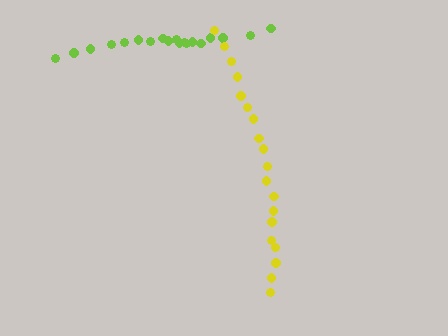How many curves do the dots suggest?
There are 2 distinct paths.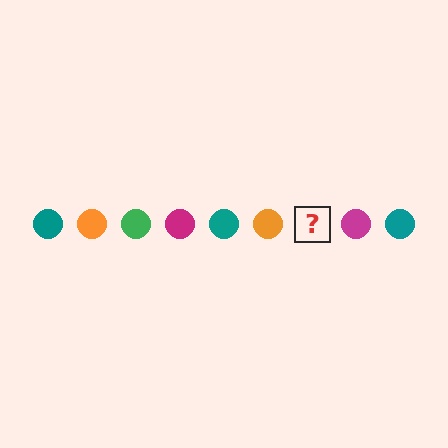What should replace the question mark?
The question mark should be replaced with a green circle.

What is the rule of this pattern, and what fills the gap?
The rule is that the pattern cycles through teal, orange, green, magenta circles. The gap should be filled with a green circle.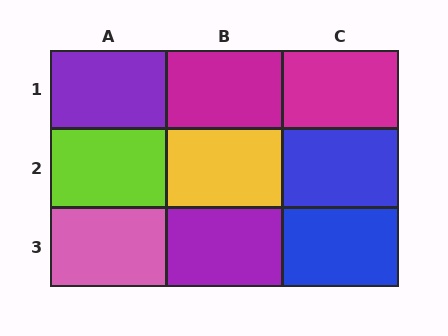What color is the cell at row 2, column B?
Yellow.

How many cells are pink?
1 cell is pink.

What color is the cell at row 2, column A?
Lime.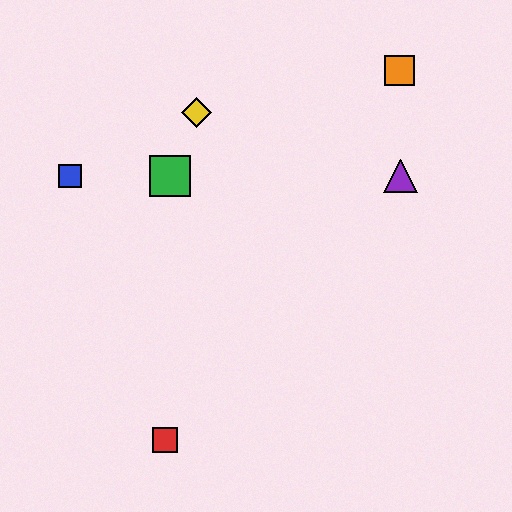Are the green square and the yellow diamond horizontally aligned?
No, the green square is at y≈176 and the yellow diamond is at y≈113.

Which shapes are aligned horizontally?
The blue square, the green square, the purple triangle are aligned horizontally.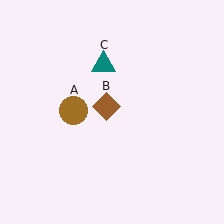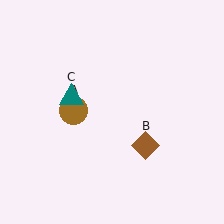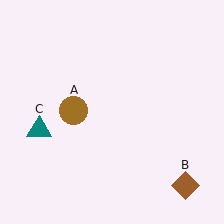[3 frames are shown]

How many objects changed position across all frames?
2 objects changed position: brown diamond (object B), teal triangle (object C).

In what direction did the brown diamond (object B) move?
The brown diamond (object B) moved down and to the right.